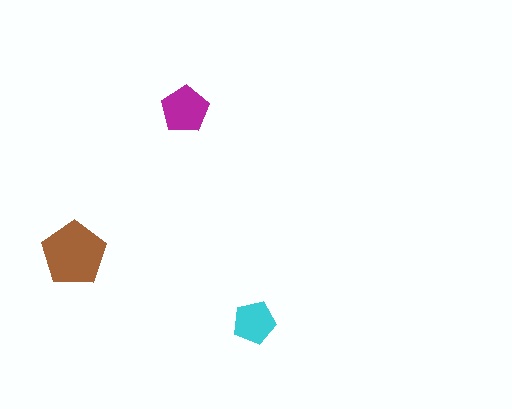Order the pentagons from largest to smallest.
the brown one, the magenta one, the cyan one.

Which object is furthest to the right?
The cyan pentagon is rightmost.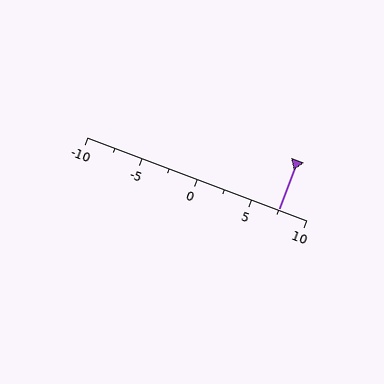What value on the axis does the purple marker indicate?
The marker indicates approximately 7.5.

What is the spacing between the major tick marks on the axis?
The major ticks are spaced 5 apart.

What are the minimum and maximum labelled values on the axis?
The axis runs from -10 to 10.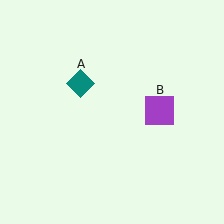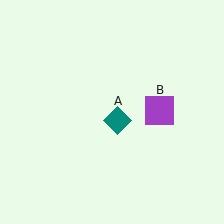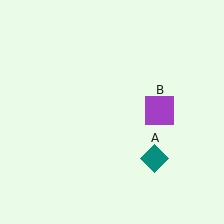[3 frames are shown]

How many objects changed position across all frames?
1 object changed position: teal diamond (object A).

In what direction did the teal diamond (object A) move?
The teal diamond (object A) moved down and to the right.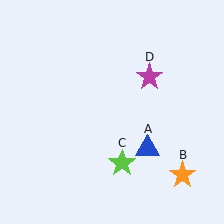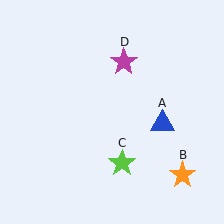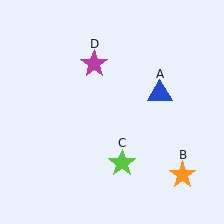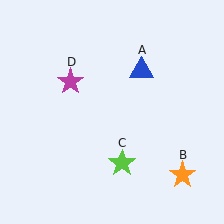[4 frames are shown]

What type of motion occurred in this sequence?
The blue triangle (object A), magenta star (object D) rotated counterclockwise around the center of the scene.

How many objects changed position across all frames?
2 objects changed position: blue triangle (object A), magenta star (object D).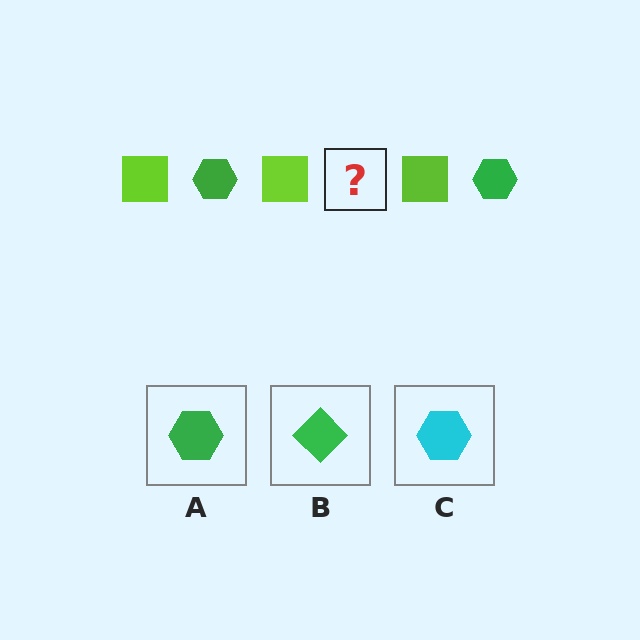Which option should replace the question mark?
Option A.